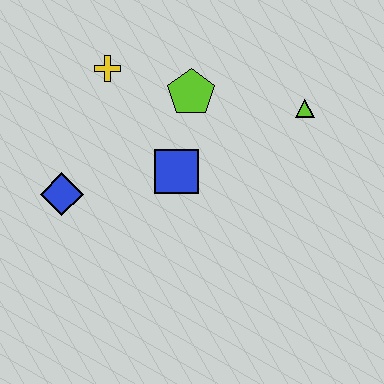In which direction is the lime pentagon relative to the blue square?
The lime pentagon is above the blue square.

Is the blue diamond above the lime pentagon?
No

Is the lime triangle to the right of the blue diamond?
Yes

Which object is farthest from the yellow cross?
The lime triangle is farthest from the yellow cross.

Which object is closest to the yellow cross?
The lime pentagon is closest to the yellow cross.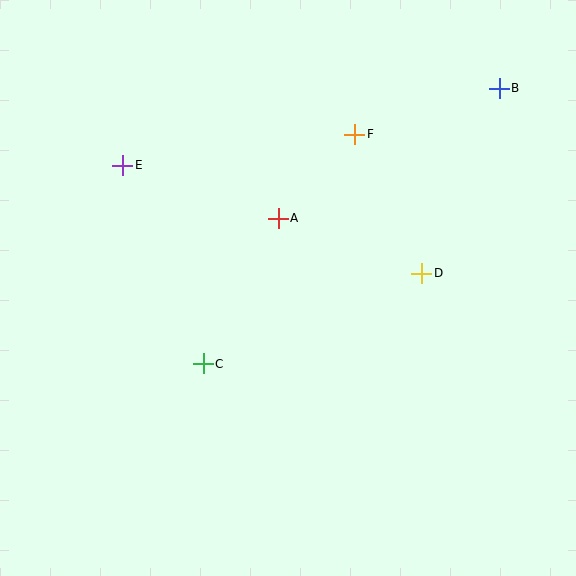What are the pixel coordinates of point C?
Point C is at (203, 364).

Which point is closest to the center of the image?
Point A at (278, 218) is closest to the center.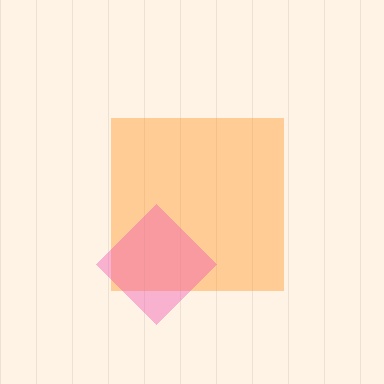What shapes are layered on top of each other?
The layered shapes are: an orange square, a pink diamond.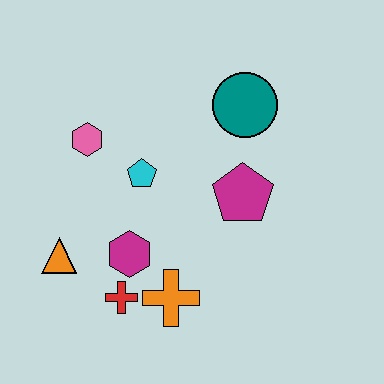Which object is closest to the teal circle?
The magenta pentagon is closest to the teal circle.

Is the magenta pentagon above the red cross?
Yes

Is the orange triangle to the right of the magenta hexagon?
No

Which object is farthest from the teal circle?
The orange triangle is farthest from the teal circle.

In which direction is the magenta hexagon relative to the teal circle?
The magenta hexagon is below the teal circle.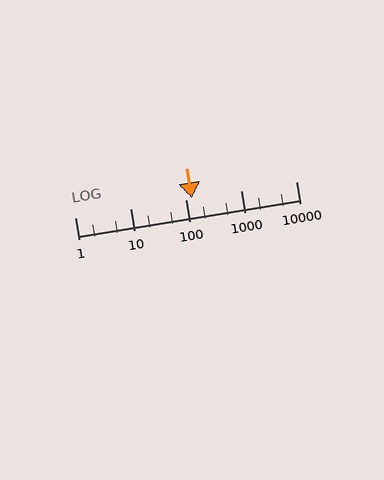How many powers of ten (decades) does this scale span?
The scale spans 4 decades, from 1 to 10000.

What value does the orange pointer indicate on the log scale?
The pointer indicates approximately 130.